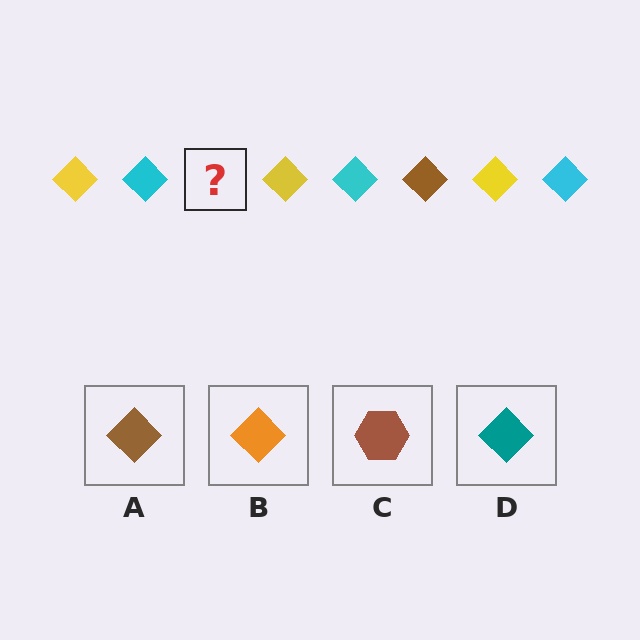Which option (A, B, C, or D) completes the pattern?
A.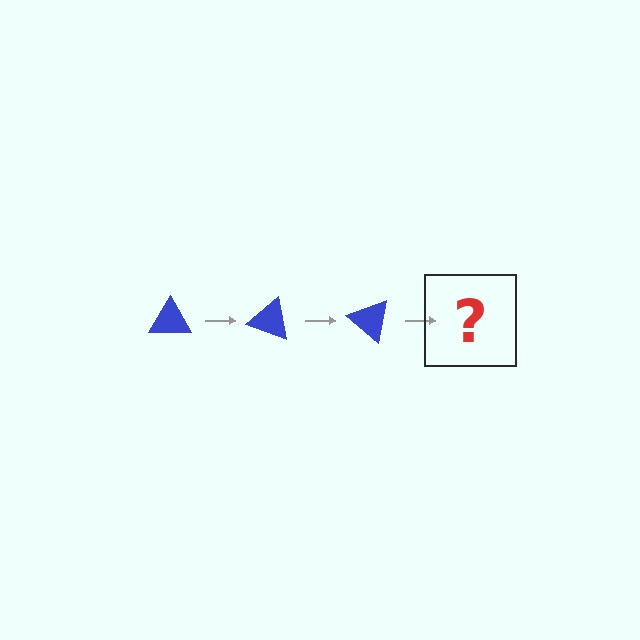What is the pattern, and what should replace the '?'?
The pattern is that the triangle rotates 20 degrees each step. The '?' should be a blue triangle rotated 60 degrees.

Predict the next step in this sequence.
The next step is a blue triangle rotated 60 degrees.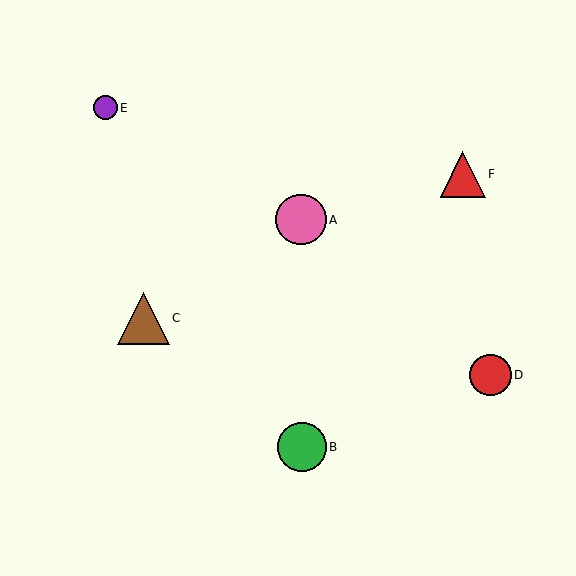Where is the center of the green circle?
The center of the green circle is at (302, 447).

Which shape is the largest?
The brown triangle (labeled C) is the largest.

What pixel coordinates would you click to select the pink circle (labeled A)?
Click at (301, 220) to select the pink circle A.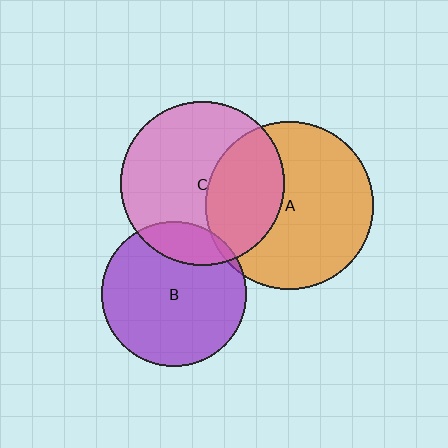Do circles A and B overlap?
Yes.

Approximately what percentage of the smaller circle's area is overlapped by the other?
Approximately 5%.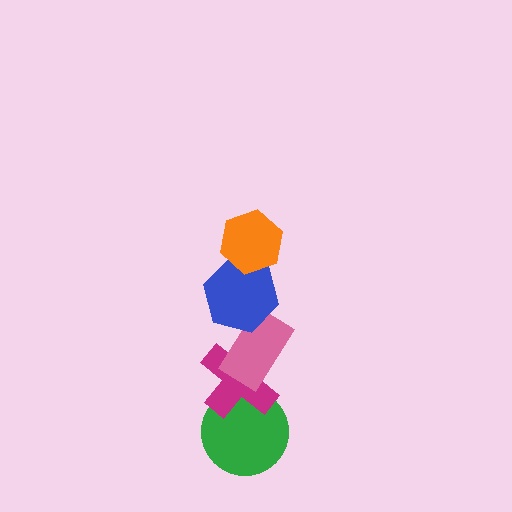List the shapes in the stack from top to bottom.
From top to bottom: the orange hexagon, the blue hexagon, the pink rectangle, the magenta cross, the green circle.